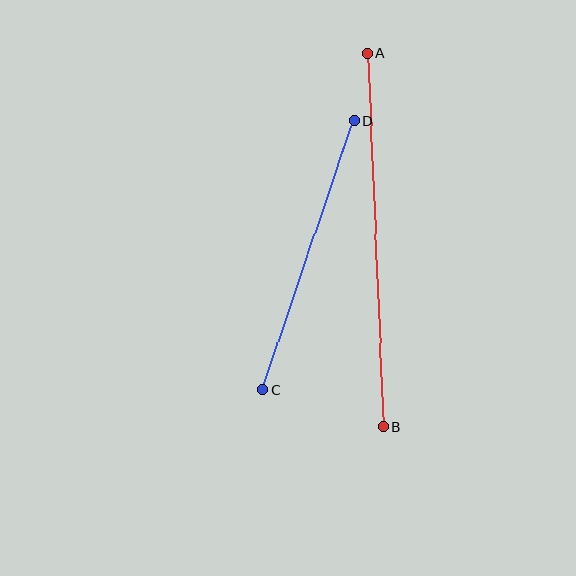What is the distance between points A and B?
The distance is approximately 374 pixels.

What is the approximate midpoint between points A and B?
The midpoint is at approximately (375, 240) pixels.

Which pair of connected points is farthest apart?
Points A and B are farthest apart.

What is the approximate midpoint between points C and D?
The midpoint is at approximately (308, 255) pixels.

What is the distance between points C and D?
The distance is approximately 284 pixels.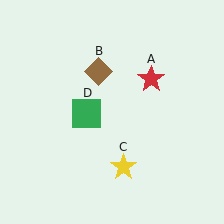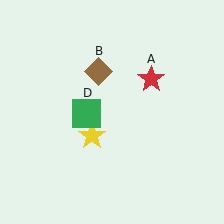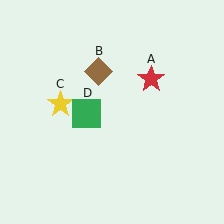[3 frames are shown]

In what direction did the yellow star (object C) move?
The yellow star (object C) moved up and to the left.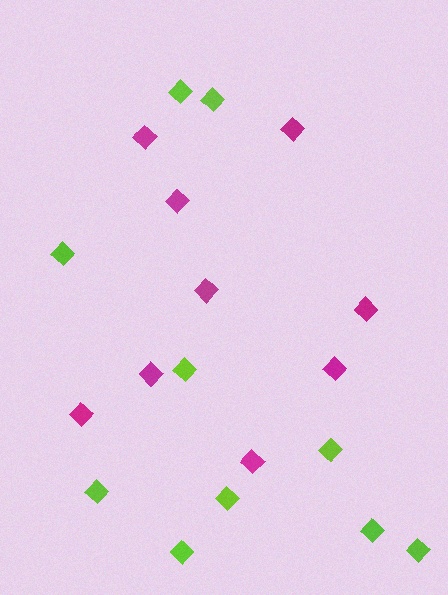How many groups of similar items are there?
There are 2 groups: one group of magenta diamonds (9) and one group of lime diamonds (10).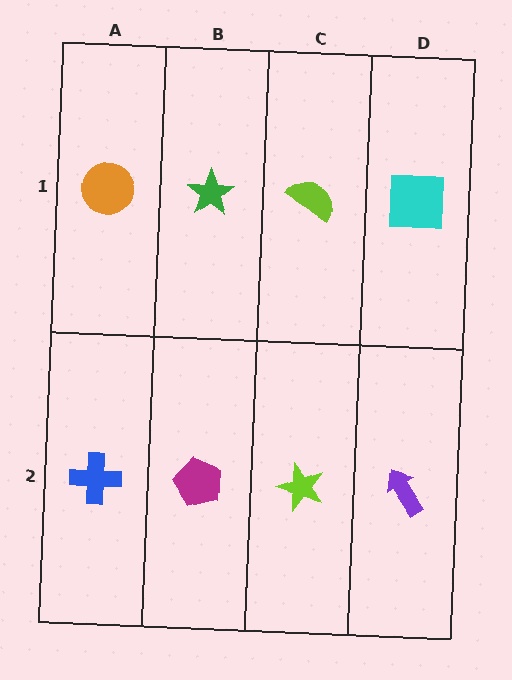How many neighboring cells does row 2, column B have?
3.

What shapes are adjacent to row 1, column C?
A lime star (row 2, column C), a green star (row 1, column B), a cyan square (row 1, column D).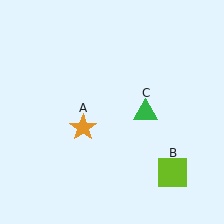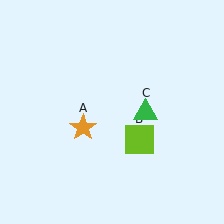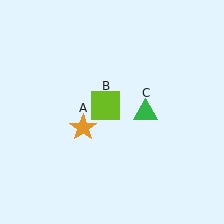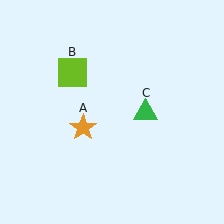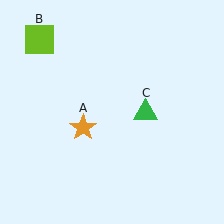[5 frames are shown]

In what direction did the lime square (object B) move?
The lime square (object B) moved up and to the left.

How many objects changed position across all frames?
1 object changed position: lime square (object B).